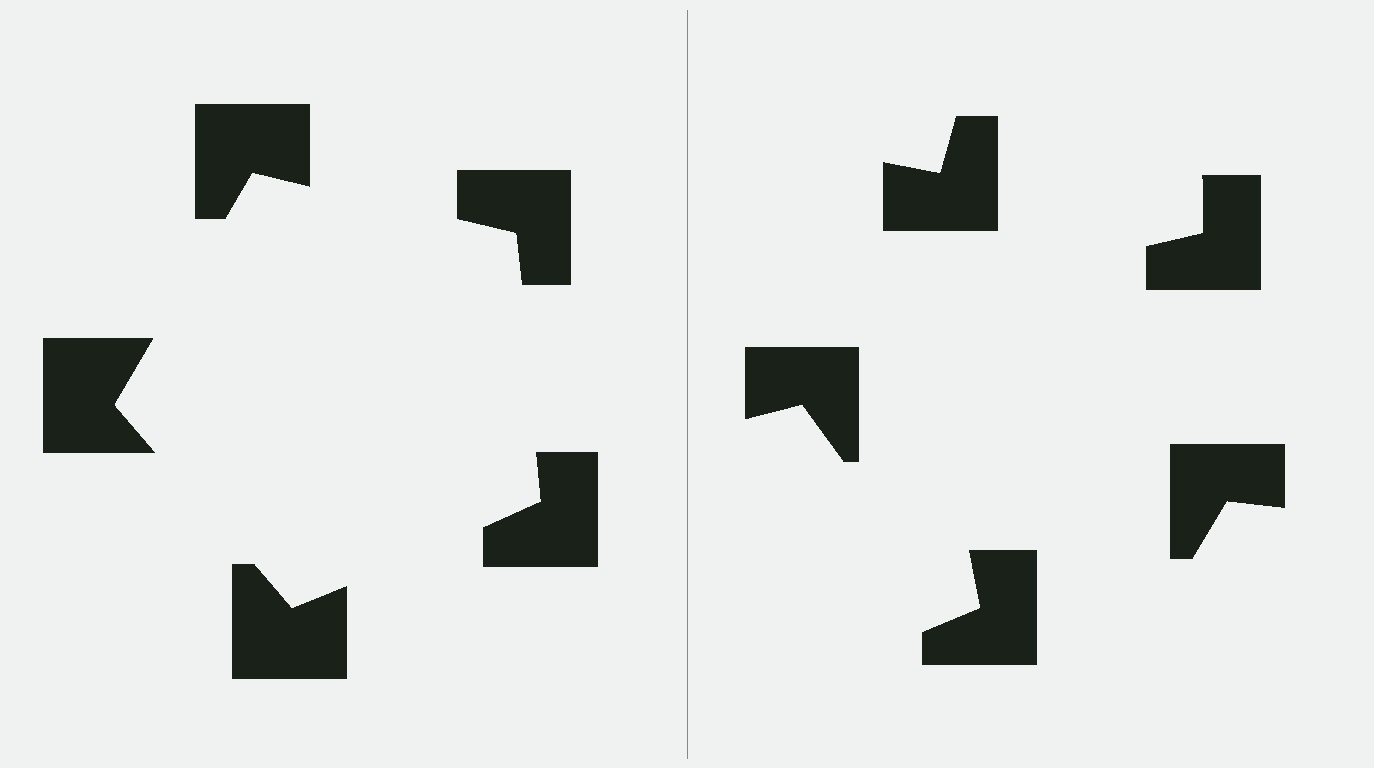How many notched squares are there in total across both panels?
10 — 5 on each side.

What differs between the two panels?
The notched squares are positioned identically on both sides; only the wedge orientations differ. On the left they align to a pentagon; on the right they are misaligned.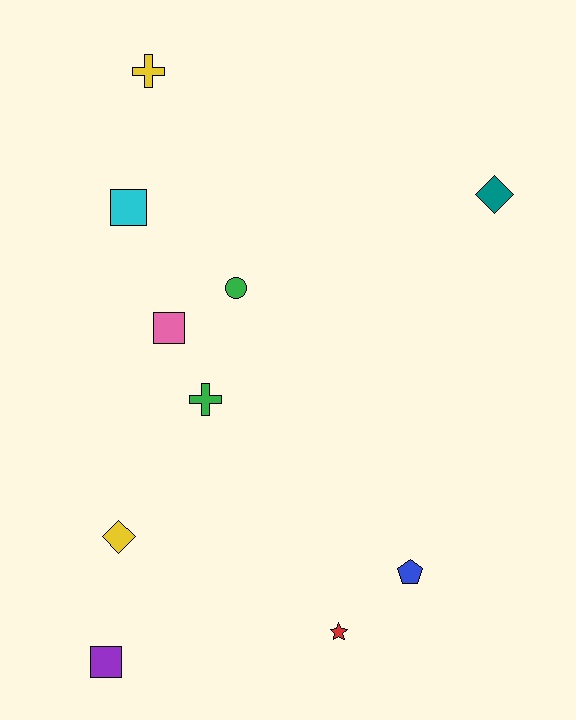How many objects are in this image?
There are 10 objects.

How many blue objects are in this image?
There is 1 blue object.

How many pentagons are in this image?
There is 1 pentagon.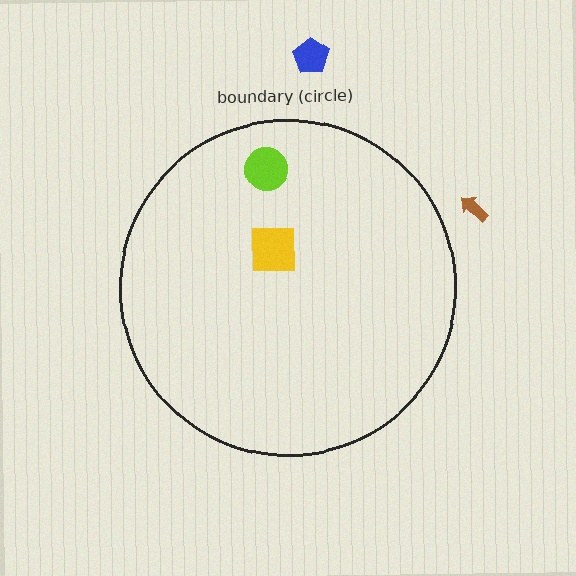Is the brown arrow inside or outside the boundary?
Outside.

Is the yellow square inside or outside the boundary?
Inside.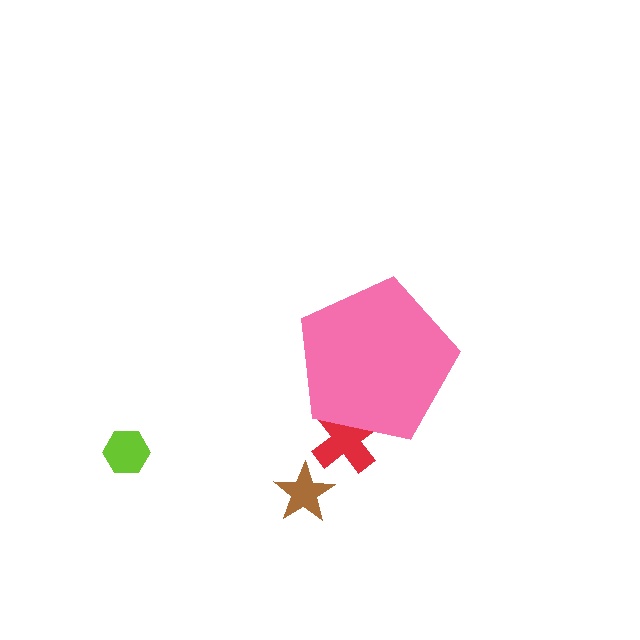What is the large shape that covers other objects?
A pink pentagon.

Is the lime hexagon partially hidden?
No, the lime hexagon is fully visible.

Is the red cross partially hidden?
Yes, the red cross is partially hidden behind the pink pentagon.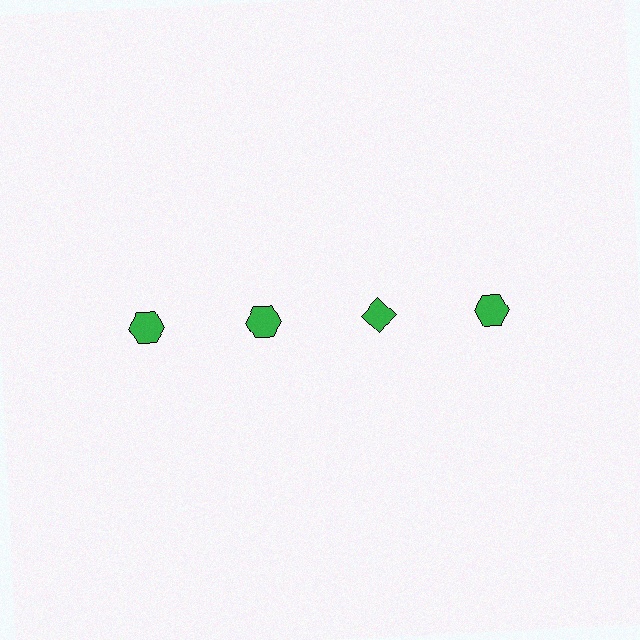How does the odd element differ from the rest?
It has a different shape: diamond instead of hexagon.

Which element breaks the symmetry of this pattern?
The green diamond in the top row, center column breaks the symmetry. All other shapes are green hexagons.